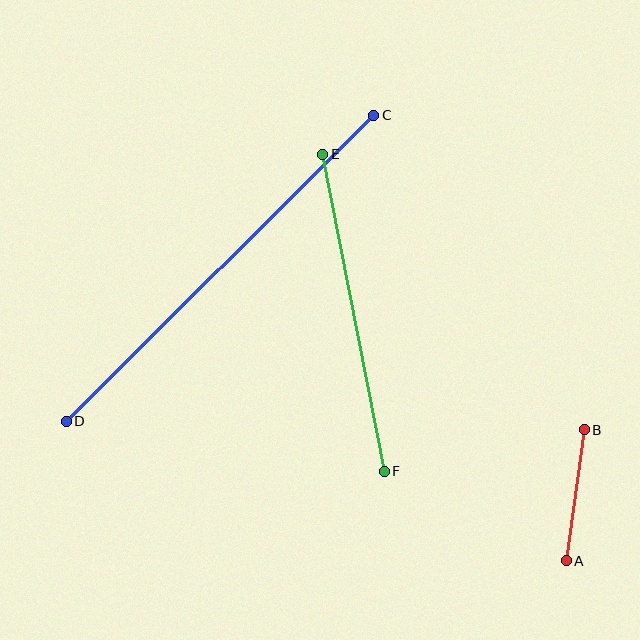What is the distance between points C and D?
The distance is approximately 434 pixels.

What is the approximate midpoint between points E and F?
The midpoint is at approximately (353, 313) pixels.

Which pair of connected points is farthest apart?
Points C and D are farthest apart.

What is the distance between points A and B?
The distance is approximately 132 pixels.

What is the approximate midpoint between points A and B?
The midpoint is at approximately (575, 495) pixels.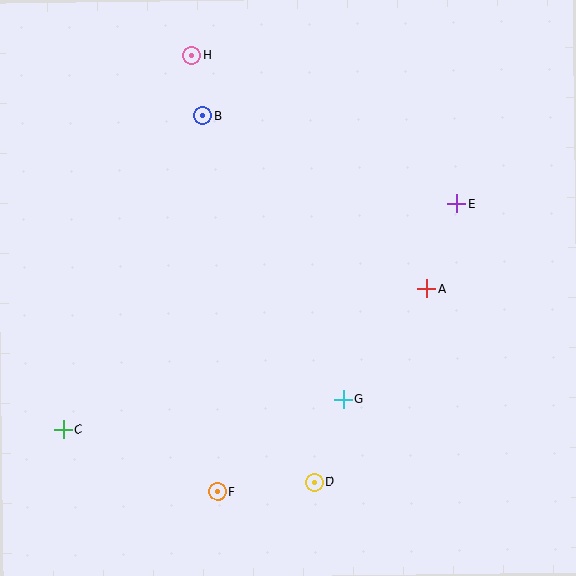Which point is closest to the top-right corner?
Point E is closest to the top-right corner.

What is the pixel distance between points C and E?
The distance between C and E is 454 pixels.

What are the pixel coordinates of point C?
Point C is at (63, 429).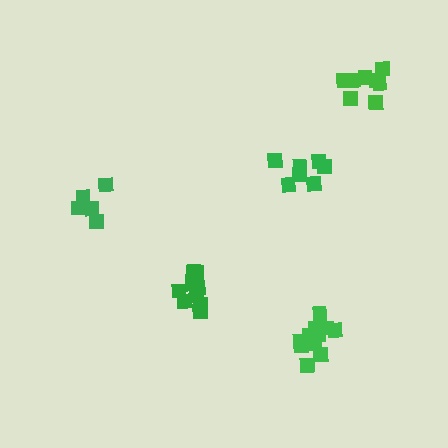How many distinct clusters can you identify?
There are 5 distinct clusters.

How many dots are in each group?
Group 1: 7 dots, Group 2: 8 dots, Group 3: 5 dots, Group 4: 11 dots, Group 5: 10 dots (41 total).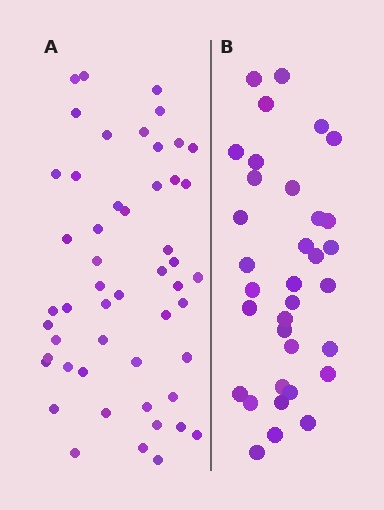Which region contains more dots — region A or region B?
Region A (the left region) has more dots.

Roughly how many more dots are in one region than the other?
Region A has approximately 15 more dots than region B.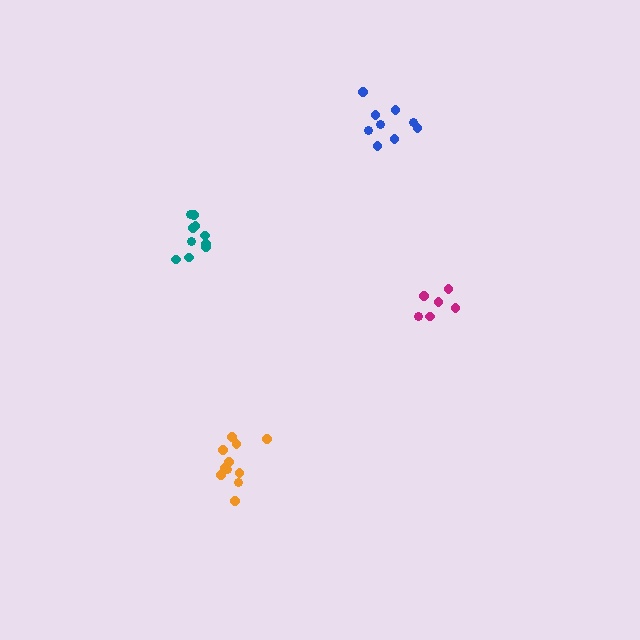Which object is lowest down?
The orange cluster is bottommost.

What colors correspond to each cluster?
The clusters are colored: magenta, blue, teal, orange.